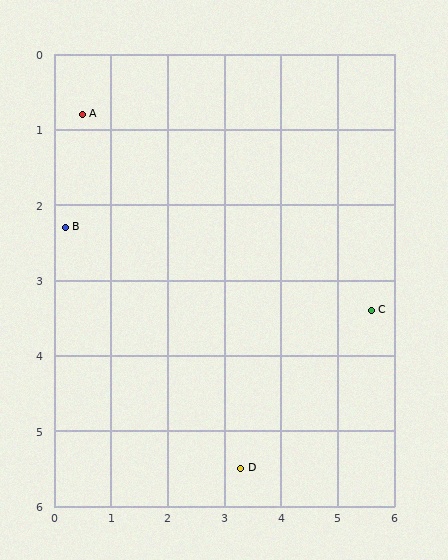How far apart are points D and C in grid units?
Points D and C are about 3.1 grid units apart.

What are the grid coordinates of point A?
Point A is at approximately (0.5, 0.8).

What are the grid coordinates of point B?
Point B is at approximately (0.2, 2.3).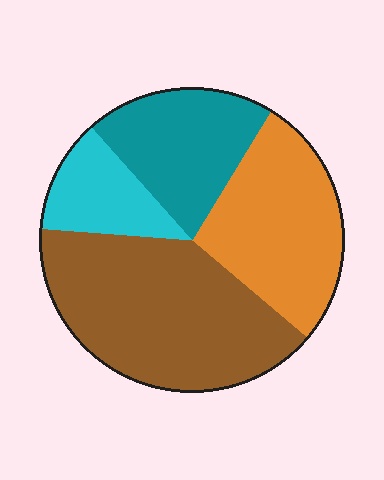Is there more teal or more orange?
Orange.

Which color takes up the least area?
Cyan, at roughly 10%.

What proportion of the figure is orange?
Orange takes up between a sixth and a third of the figure.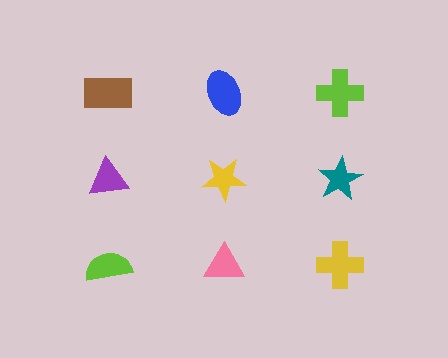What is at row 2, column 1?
A purple triangle.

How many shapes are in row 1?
3 shapes.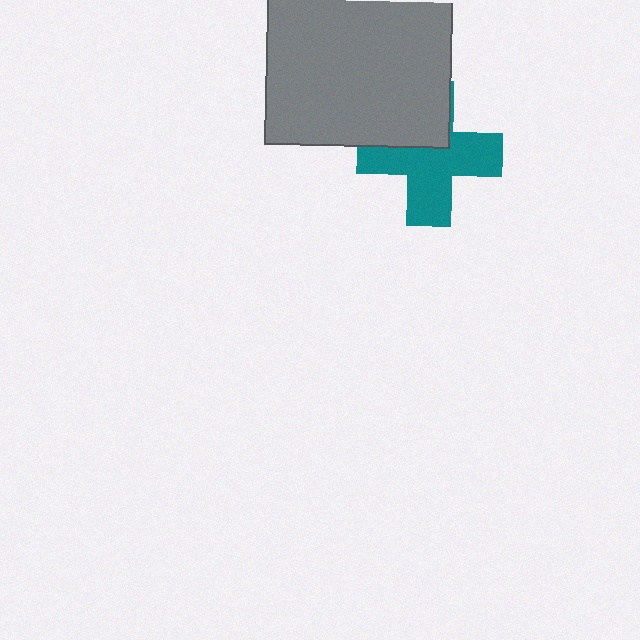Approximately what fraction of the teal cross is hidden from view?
Roughly 33% of the teal cross is hidden behind the gray rectangle.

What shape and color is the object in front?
The object in front is a gray rectangle.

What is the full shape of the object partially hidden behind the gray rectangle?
The partially hidden object is a teal cross.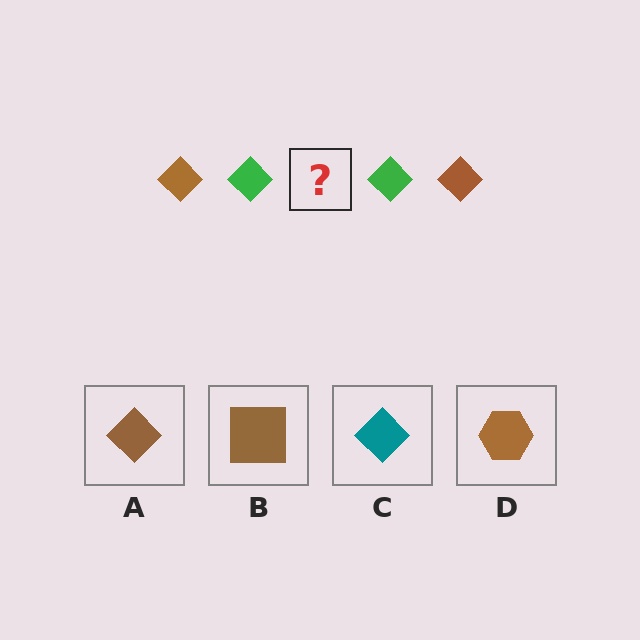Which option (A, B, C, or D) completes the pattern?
A.